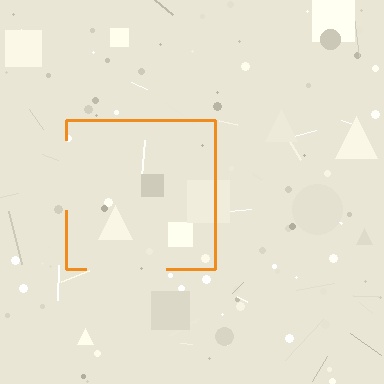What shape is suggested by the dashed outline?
The dashed outline suggests a square.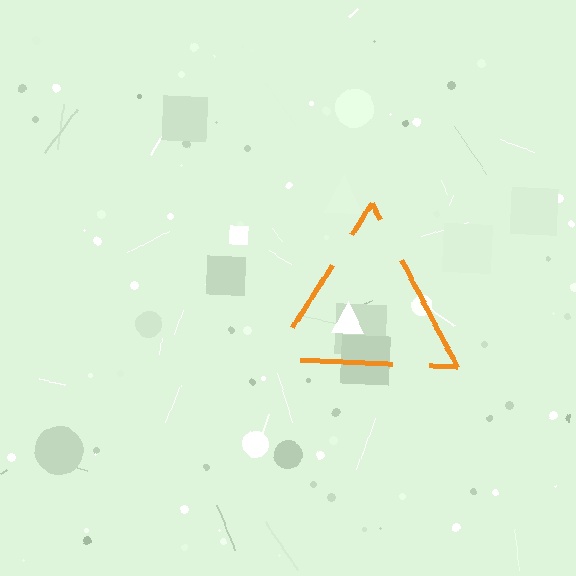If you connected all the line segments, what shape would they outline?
They would outline a triangle.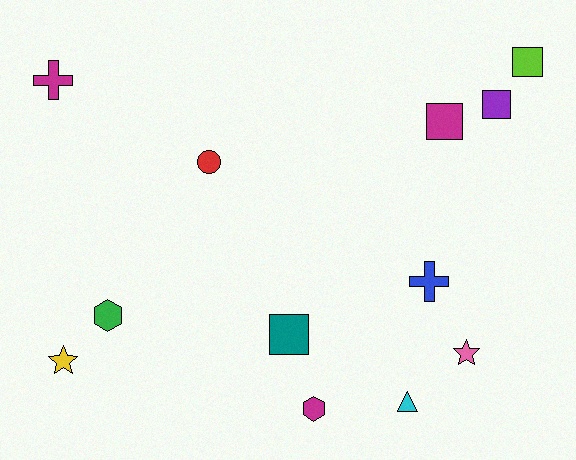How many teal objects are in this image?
There is 1 teal object.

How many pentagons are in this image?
There are no pentagons.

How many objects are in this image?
There are 12 objects.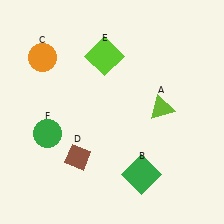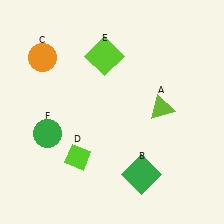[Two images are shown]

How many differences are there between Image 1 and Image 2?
There is 1 difference between the two images.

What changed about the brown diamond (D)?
In Image 1, D is brown. In Image 2, it changed to lime.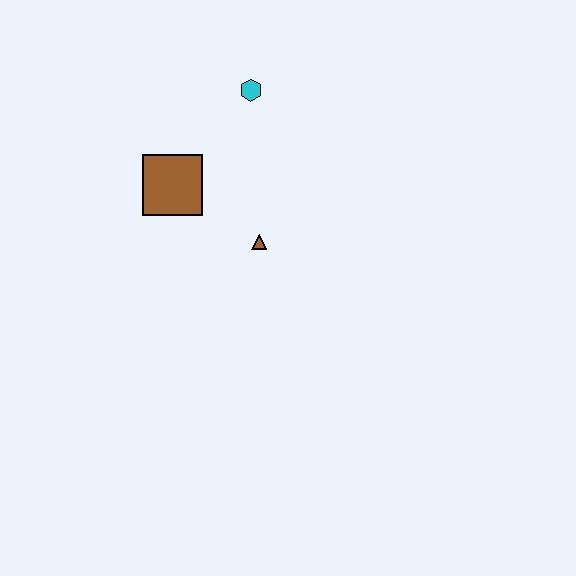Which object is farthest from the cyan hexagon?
The brown triangle is farthest from the cyan hexagon.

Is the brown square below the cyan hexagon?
Yes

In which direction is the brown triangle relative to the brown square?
The brown triangle is to the right of the brown square.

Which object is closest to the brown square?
The brown triangle is closest to the brown square.